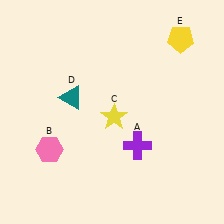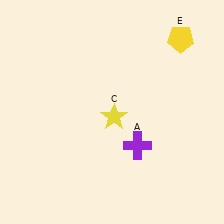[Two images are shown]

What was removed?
The pink hexagon (B), the teal triangle (D) were removed in Image 2.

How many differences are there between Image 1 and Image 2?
There are 2 differences between the two images.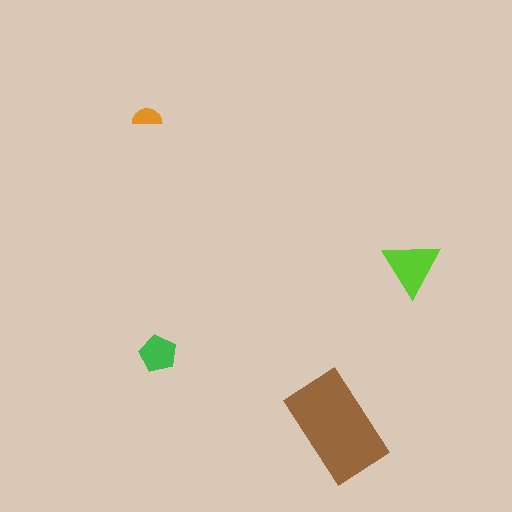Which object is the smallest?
The orange semicircle.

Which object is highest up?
The orange semicircle is topmost.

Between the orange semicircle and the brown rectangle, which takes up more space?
The brown rectangle.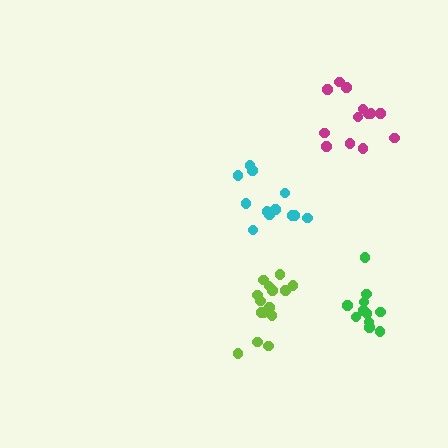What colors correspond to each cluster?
The clusters are colored: cyan, lime, magenta, green.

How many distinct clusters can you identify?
There are 4 distinct clusters.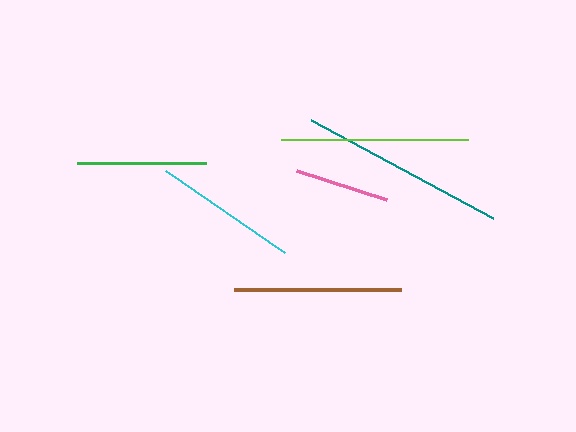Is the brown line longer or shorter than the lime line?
The lime line is longer than the brown line.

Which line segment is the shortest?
The pink line is the shortest at approximately 95 pixels.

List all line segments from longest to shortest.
From longest to shortest: teal, lime, brown, cyan, green, pink.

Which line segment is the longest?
The teal line is the longest at approximately 207 pixels.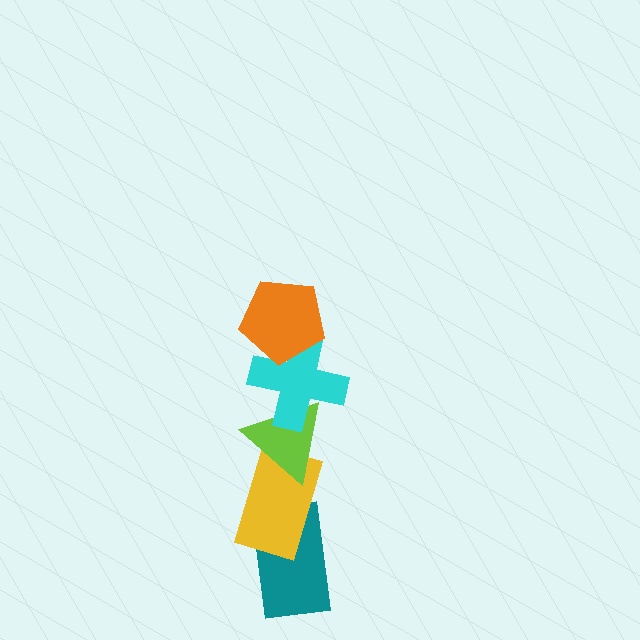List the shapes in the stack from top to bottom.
From top to bottom: the orange pentagon, the cyan cross, the lime triangle, the yellow rectangle, the teal rectangle.